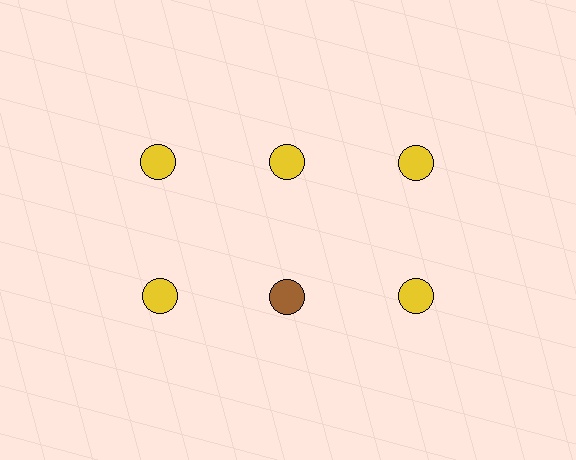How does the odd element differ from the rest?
It has a different color: brown instead of yellow.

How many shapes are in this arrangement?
There are 6 shapes arranged in a grid pattern.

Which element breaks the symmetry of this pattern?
The brown circle in the second row, second from left column breaks the symmetry. All other shapes are yellow circles.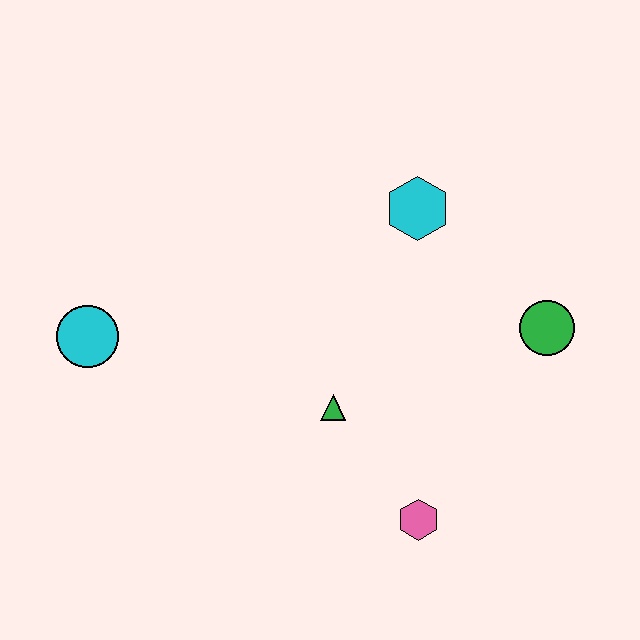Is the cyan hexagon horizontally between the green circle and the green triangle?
Yes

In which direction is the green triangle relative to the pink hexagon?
The green triangle is above the pink hexagon.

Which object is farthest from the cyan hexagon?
The cyan circle is farthest from the cyan hexagon.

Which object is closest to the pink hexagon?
The green triangle is closest to the pink hexagon.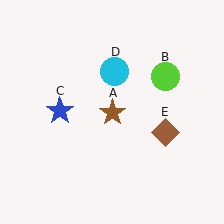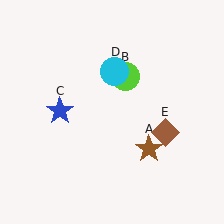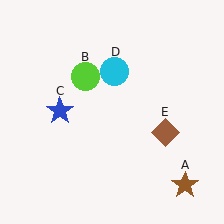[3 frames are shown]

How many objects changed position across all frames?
2 objects changed position: brown star (object A), lime circle (object B).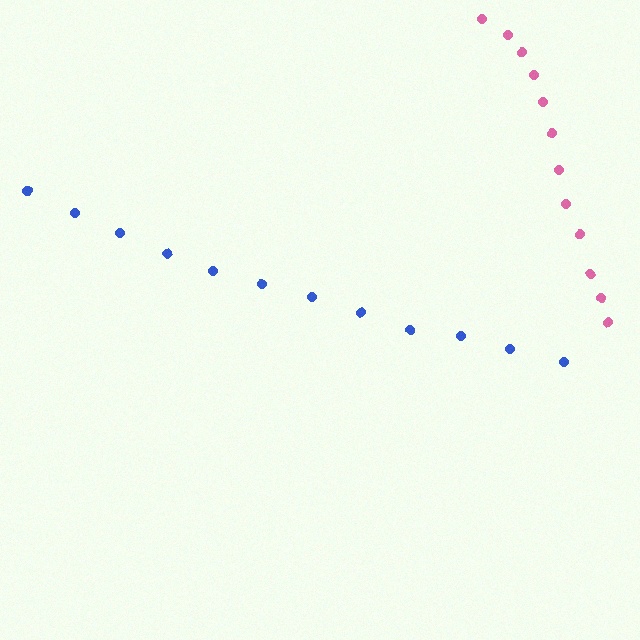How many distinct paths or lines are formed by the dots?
There are 2 distinct paths.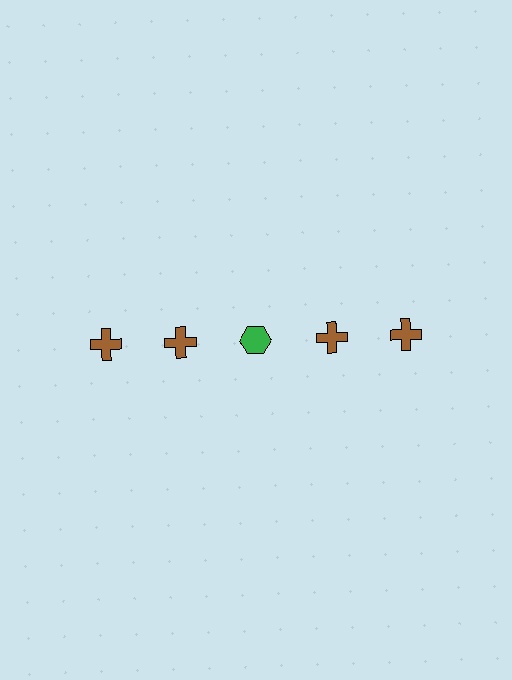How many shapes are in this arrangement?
There are 5 shapes arranged in a grid pattern.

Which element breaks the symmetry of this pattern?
The green hexagon in the top row, center column breaks the symmetry. All other shapes are brown crosses.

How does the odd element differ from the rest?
It differs in both color (green instead of brown) and shape (hexagon instead of cross).